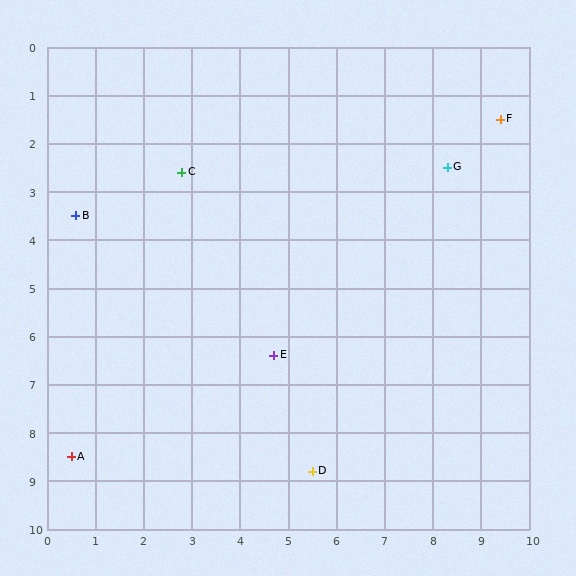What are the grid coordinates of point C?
Point C is at approximately (2.8, 2.6).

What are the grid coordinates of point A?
Point A is at approximately (0.5, 8.5).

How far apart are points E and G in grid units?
Points E and G are about 5.3 grid units apart.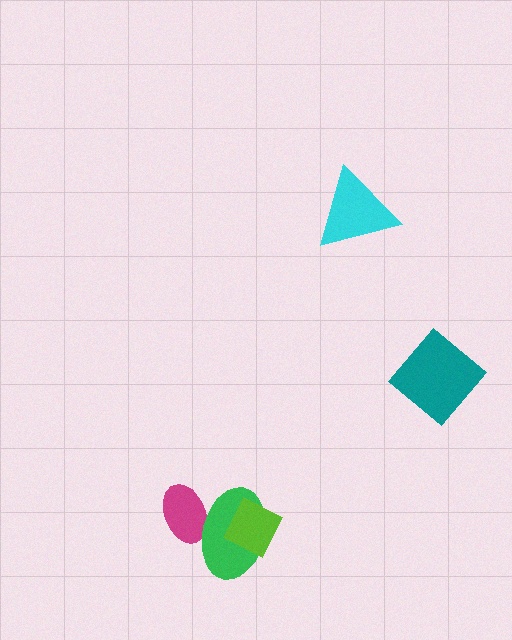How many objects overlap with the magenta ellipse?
1 object overlaps with the magenta ellipse.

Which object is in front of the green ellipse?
The lime diamond is in front of the green ellipse.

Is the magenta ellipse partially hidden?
Yes, it is partially covered by another shape.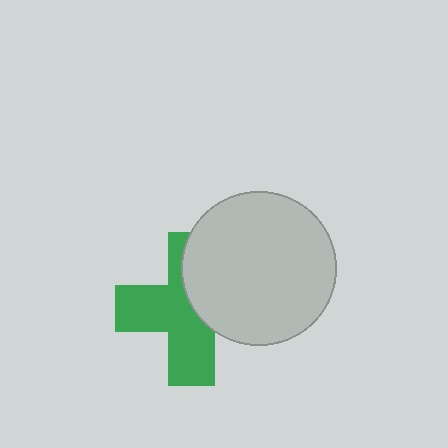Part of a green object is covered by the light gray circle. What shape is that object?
It is a cross.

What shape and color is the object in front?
The object in front is a light gray circle.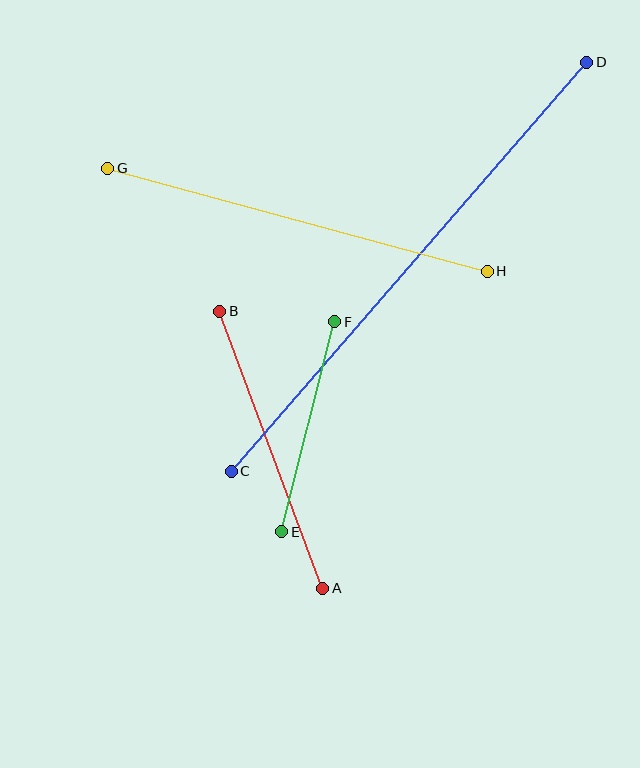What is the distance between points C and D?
The distance is approximately 542 pixels.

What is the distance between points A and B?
The distance is approximately 296 pixels.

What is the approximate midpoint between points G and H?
The midpoint is at approximately (298, 220) pixels.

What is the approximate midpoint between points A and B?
The midpoint is at approximately (271, 450) pixels.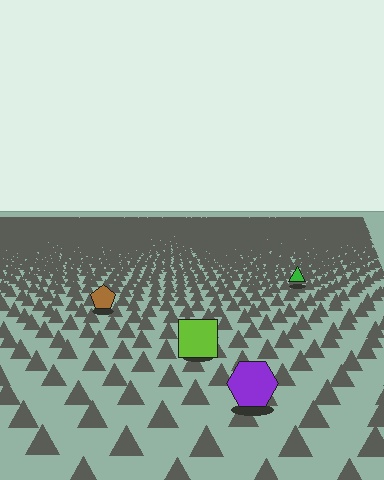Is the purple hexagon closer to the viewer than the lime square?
Yes. The purple hexagon is closer — you can tell from the texture gradient: the ground texture is coarser near it.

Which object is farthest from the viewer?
The green triangle is farthest from the viewer. It appears smaller and the ground texture around it is denser.